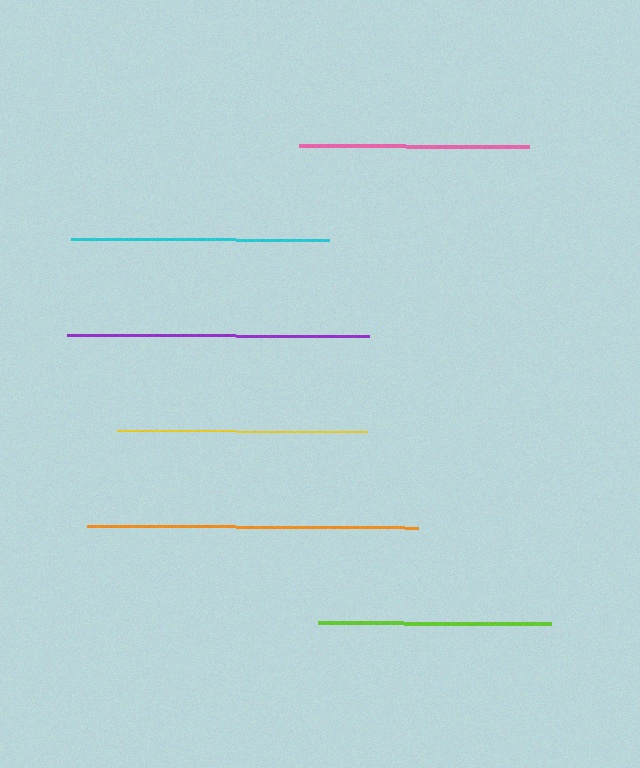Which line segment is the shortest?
The pink line is the shortest at approximately 229 pixels.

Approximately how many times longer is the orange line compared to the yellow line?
The orange line is approximately 1.3 times the length of the yellow line.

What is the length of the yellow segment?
The yellow segment is approximately 250 pixels long.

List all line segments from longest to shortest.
From longest to shortest: orange, purple, cyan, yellow, lime, pink.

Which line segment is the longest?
The orange line is the longest at approximately 331 pixels.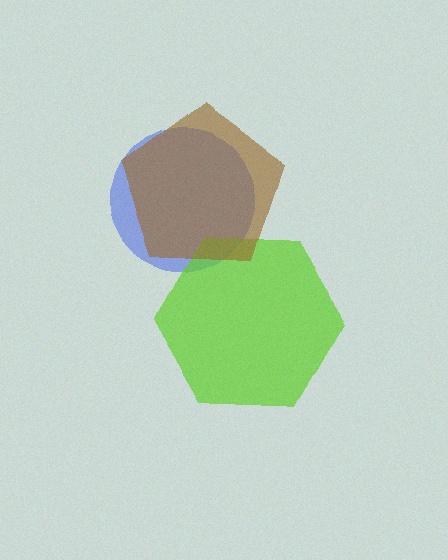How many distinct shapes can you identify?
There are 3 distinct shapes: a blue circle, a lime hexagon, a brown pentagon.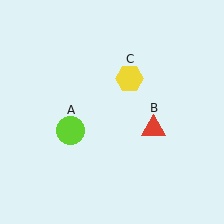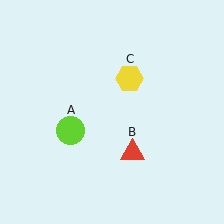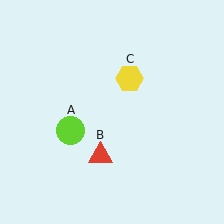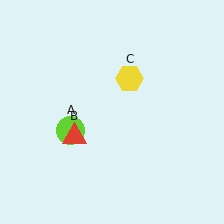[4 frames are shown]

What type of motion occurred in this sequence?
The red triangle (object B) rotated clockwise around the center of the scene.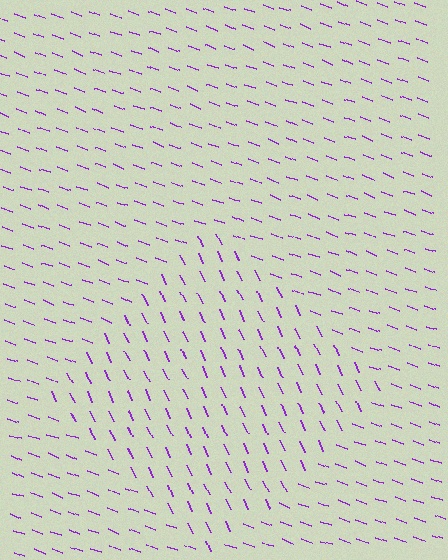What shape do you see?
I see a diamond.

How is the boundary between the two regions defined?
The boundary is defined purely by a change in line orientation (approximately 45 degrees difference). All lines are the same color and thickness.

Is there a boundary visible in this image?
Yes, there is a texture boundary formed by a change in line orientation.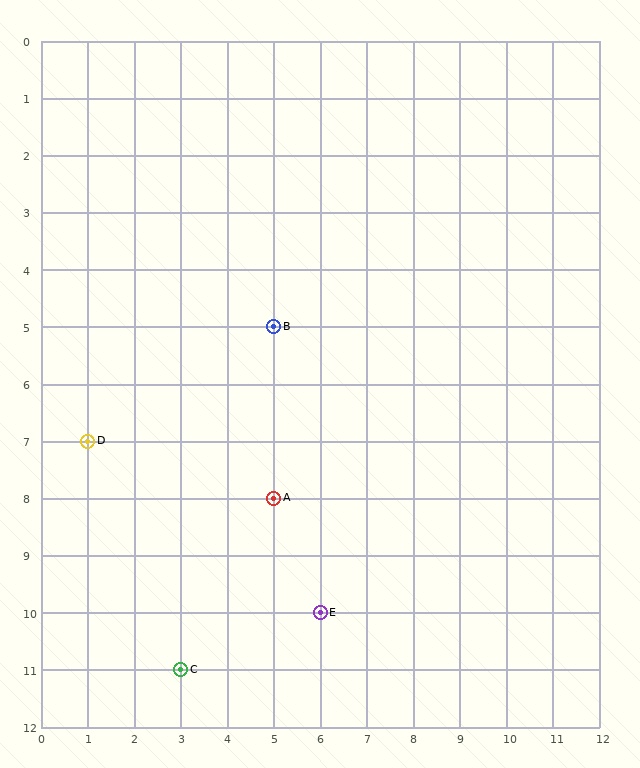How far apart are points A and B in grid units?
Points A and B are 3 rows apart.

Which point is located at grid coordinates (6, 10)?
Point E is at (6, 10).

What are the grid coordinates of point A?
Point A is at grid coordinates (5, 8).